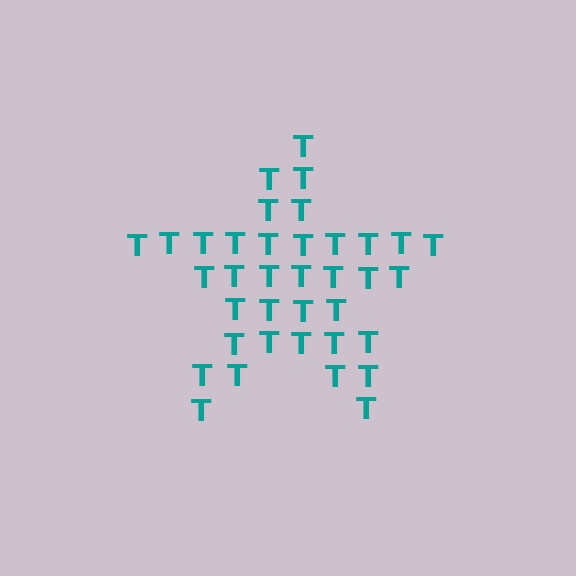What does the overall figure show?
The overall figure shows a star.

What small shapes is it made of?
It is made of small letter T's.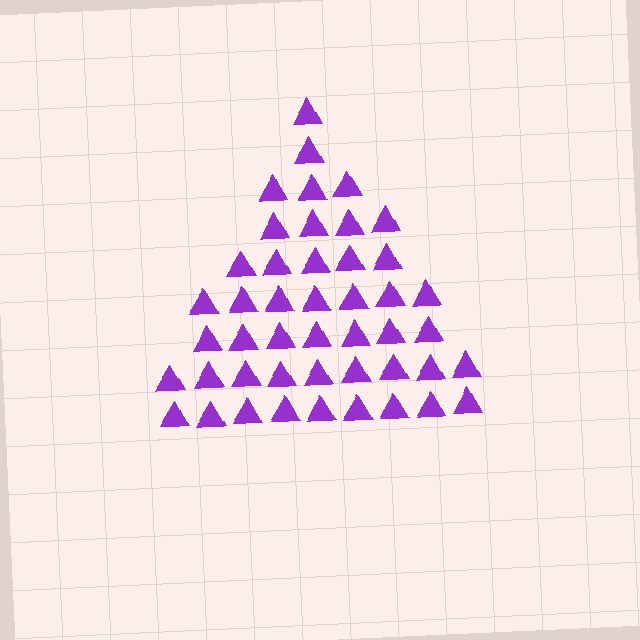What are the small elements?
The small elements are triangles.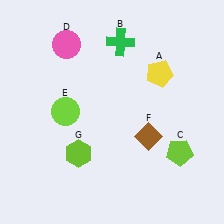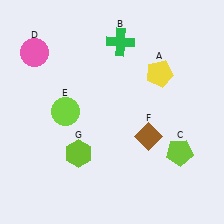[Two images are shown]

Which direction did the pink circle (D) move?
The pink circle (D) moved left.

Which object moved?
The pink circle (D) moved left.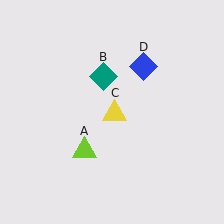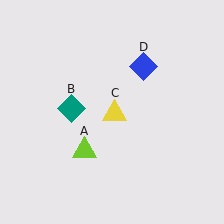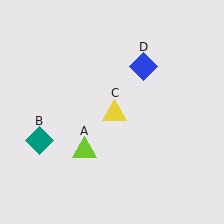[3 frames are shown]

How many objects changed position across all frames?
1 object changed position: teal diamond (object B).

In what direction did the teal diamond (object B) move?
The teal diamond (object B) moved down and to the left.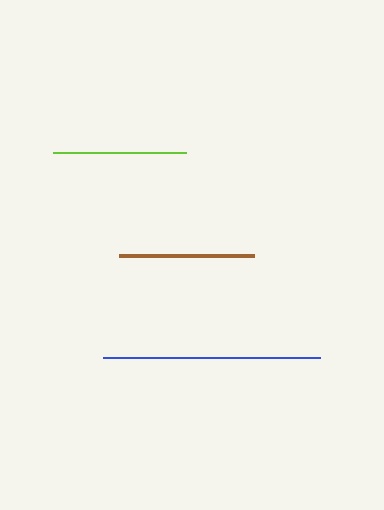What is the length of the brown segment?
The brown segment is approximately 136 pixels long.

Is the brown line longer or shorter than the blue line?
The blue line is longer than the brown line.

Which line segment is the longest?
The blue line is the longest at approximately 217 pixels.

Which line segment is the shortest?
The lime line is the shortest at approximately 133 pixels.